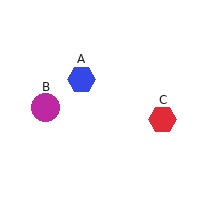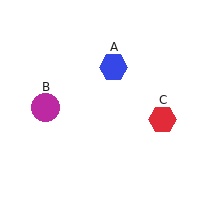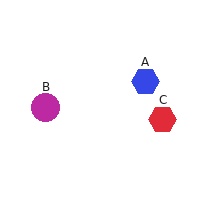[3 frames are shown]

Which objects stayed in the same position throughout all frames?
Magenta circle (object B) and red hexagon (object C) remained stationary.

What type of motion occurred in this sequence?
The blue hexagon (object A) rotated clockwise around the center of the scene.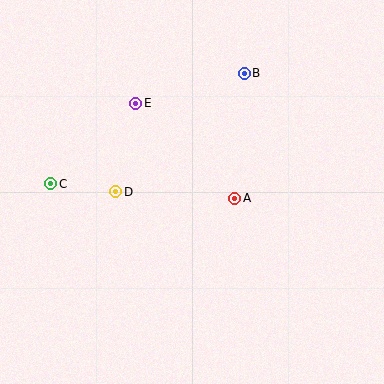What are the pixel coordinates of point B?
Point B is at (244, 73).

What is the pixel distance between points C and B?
The distance between C and B is 222 pixels.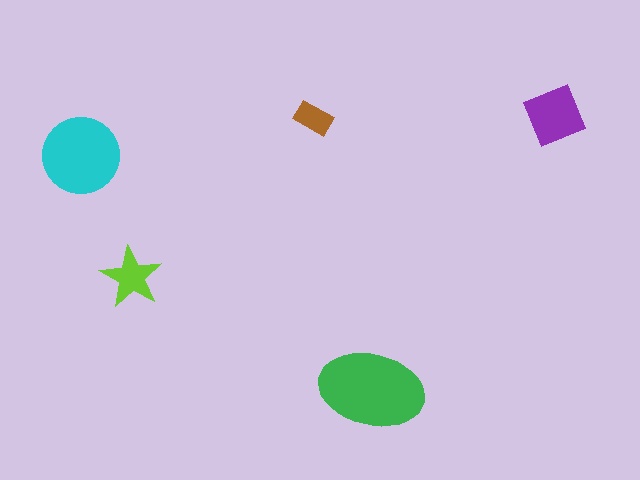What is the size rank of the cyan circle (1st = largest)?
2nd.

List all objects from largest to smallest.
The green ellipse, the cyan circle, the purple diamond, the lime star, the brown rectangle.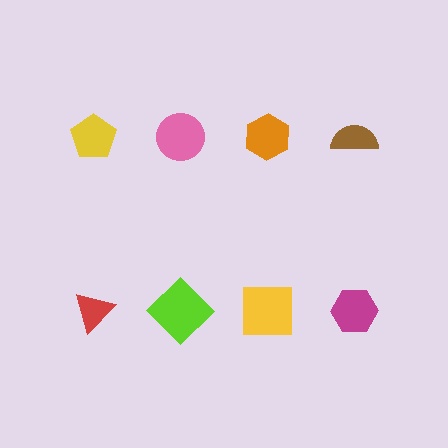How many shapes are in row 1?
4 shapes.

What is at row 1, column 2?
A pink circle.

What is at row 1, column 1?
A yellow pentagon.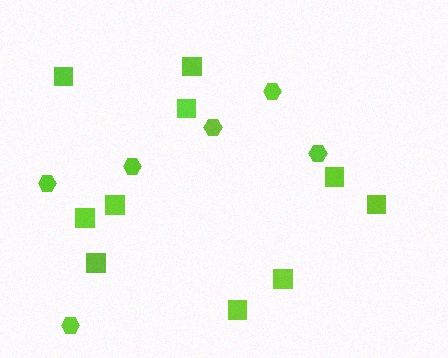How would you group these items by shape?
There are 2 groups: one group of squares (10) and one group of hexagons (6).